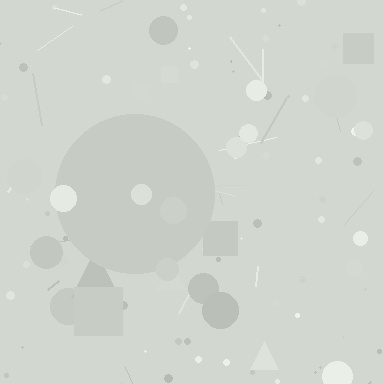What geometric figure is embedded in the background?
A circle is embedded in the background.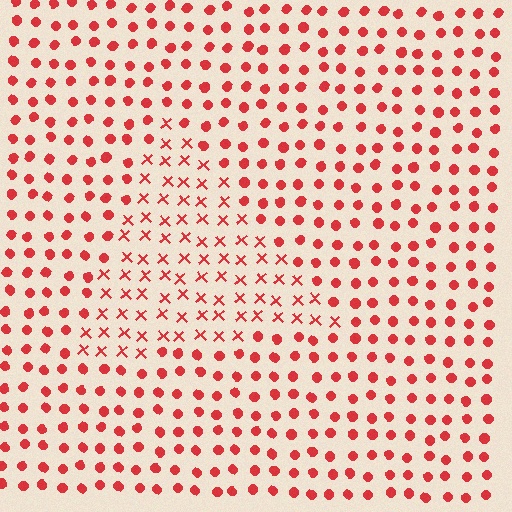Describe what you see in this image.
The image is filled with small red elements arranged in a uniform grid. A triangle-shaped region contains X marks, while the surrounding area contains circles. The boundary is defined purely by the change in element shape.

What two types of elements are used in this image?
The image uses X marks inside the triangle region and circles outside it.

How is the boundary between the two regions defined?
The boundary is defined by a change in element shape: X marks inside vs. circles outside. All elements share the same color and spacing.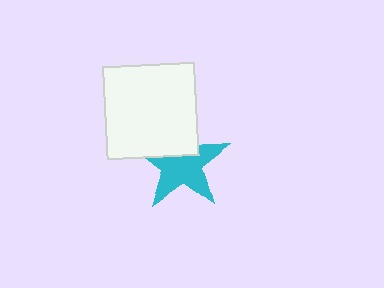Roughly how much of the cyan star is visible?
Most of it is visible (roughly 66%).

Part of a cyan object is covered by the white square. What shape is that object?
It is a star.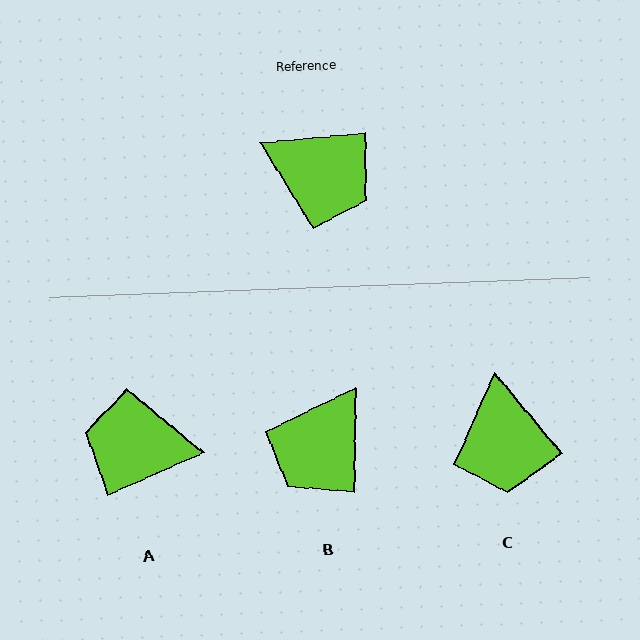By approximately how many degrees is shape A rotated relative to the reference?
Approximately 162 degrees clockwise.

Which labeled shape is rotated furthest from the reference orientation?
A, about 162 degrees away.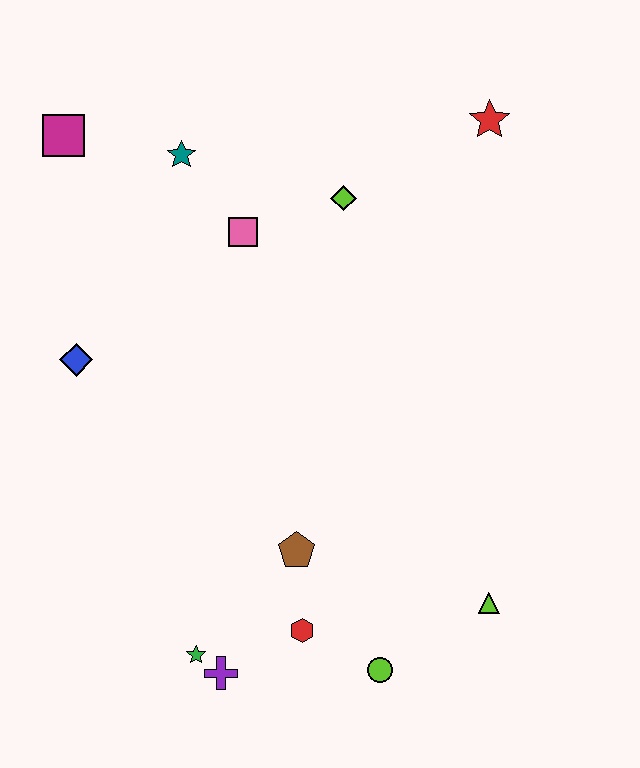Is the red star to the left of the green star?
No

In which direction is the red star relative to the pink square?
The red star is to the right of the pink square.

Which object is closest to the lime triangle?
The lime circle is closest to the lime triangle.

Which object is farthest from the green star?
The red star is farthest from the green star.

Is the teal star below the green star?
No